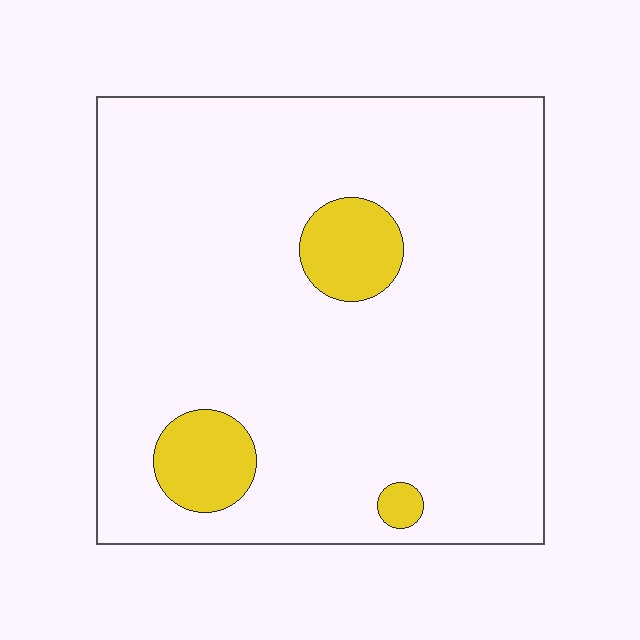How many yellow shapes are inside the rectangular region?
3.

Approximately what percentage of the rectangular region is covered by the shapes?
Approximately 10%.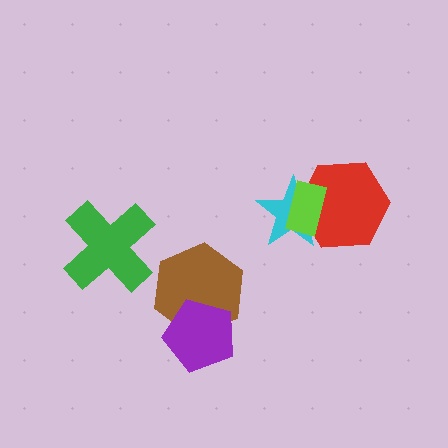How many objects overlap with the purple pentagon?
1 object overlaps with the purple pentagon.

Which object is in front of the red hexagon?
The lime rectangle is in front of the red hexagon.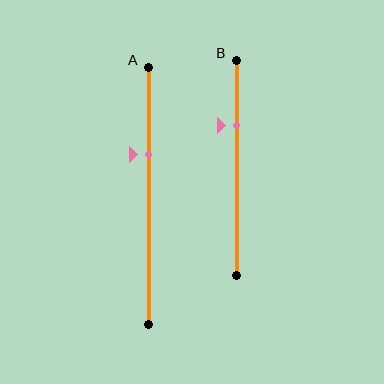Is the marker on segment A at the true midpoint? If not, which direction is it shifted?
No, the marker on segment A is shifted upward by about 16% of the segment length.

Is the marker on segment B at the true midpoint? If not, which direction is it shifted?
No, the marker on segment B is shifted upward by about 20% of the segment length.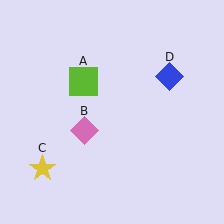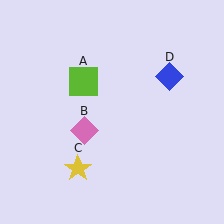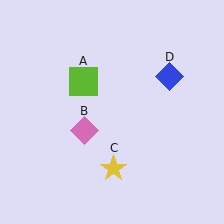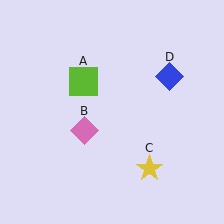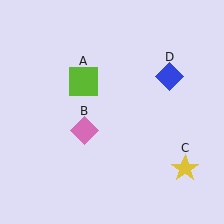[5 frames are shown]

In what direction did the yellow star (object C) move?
The yellow star (object C) moved right.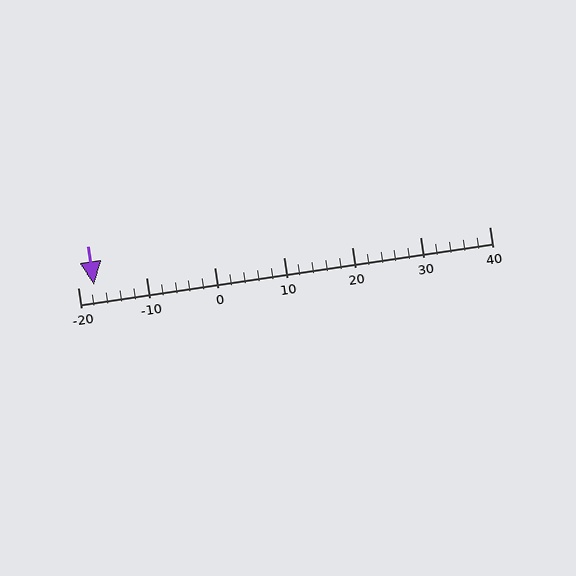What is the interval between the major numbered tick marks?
The major tick marks are spaced 10 units apart.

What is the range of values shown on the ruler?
The ruler shows values from -20 to 40.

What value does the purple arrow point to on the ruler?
The purple arrow points to approximately -18.